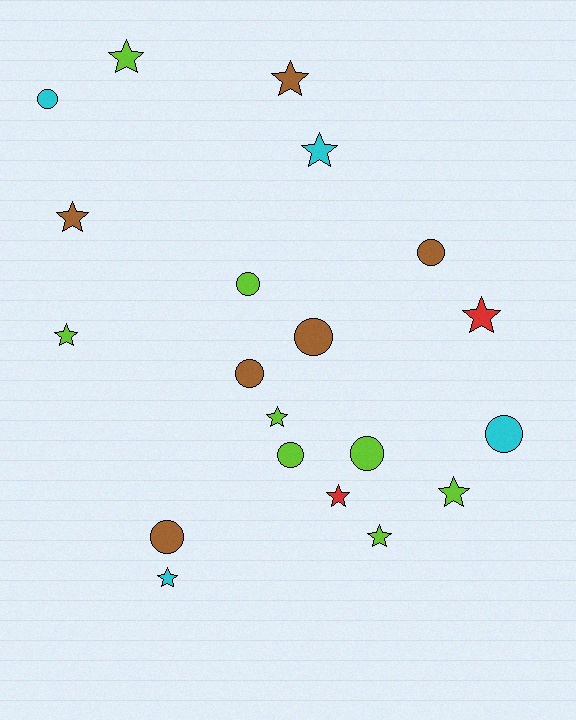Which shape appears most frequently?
Star, with 11 objects.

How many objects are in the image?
There are 20 objects.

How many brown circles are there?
There are 4 brown circles.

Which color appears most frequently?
Lime, with 8 objects.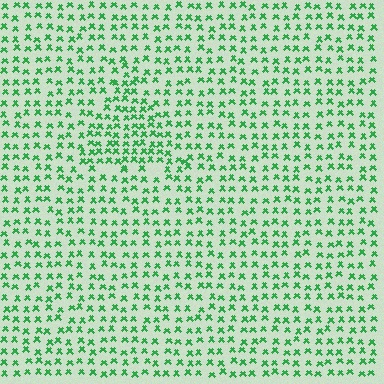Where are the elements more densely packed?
The elements are more densely packed inside the triangle boundary.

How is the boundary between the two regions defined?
The boundary is defined by a change in element density (approximately 1.6x ratio). All elements are the same color, size, and shape.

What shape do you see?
I see a triangle.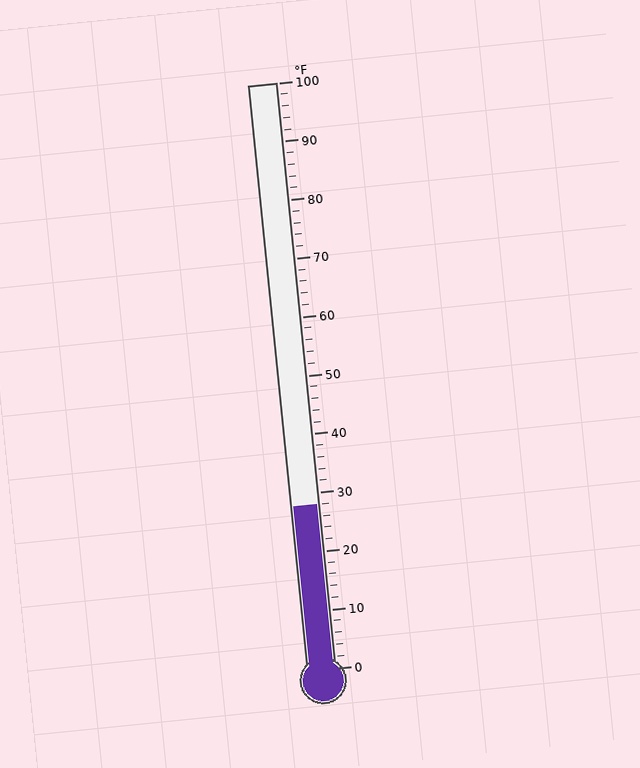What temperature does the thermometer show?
The thermometer shows approximately 28°F.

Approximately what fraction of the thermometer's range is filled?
The thermometer is filled to approximately 30% of its range.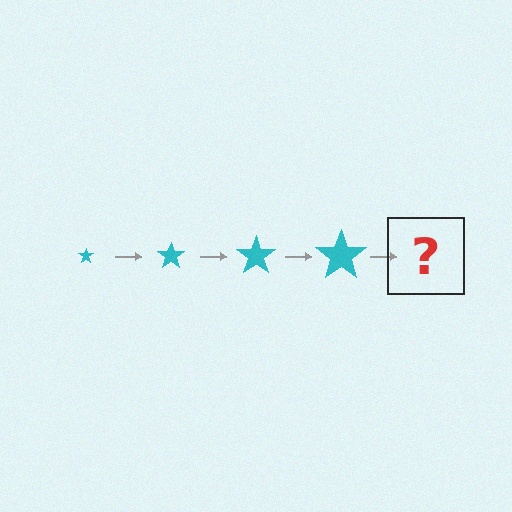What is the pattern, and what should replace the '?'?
The pattern is that the star gets progressively larger each step. The '?' should be a cyan star, larger than the previous one.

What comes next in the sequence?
The next element should be a cyan star, larger than the previous one.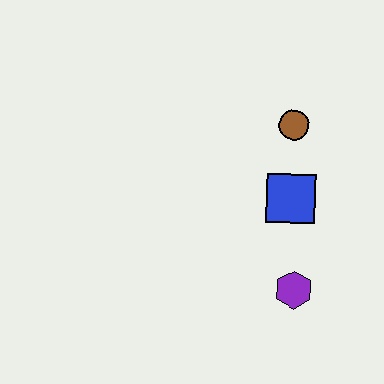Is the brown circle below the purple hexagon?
No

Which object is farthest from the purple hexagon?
The brown circle is farthest from the purple hexagon.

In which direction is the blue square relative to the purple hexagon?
The blue square is above the purple hexagon.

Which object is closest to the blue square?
The brown circle is closest to the blue square.